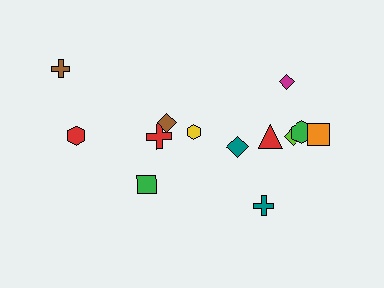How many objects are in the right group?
There are 8 objects.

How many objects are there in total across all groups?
There are 13 objects.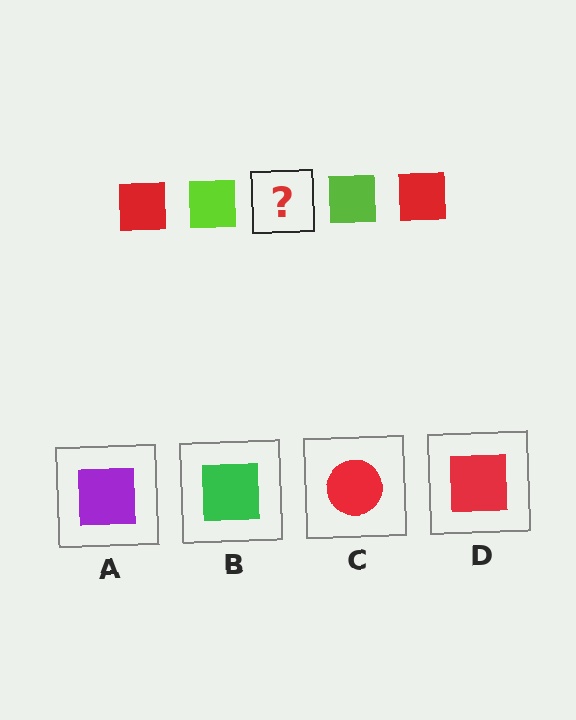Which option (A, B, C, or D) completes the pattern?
D.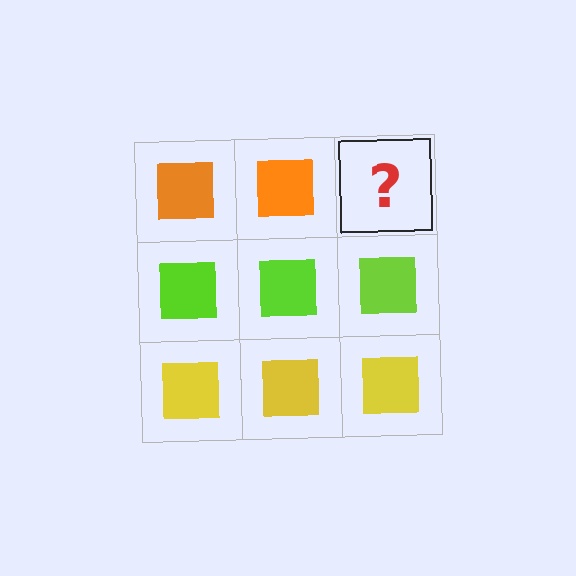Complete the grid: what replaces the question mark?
The question mark should be replaced with an orange square.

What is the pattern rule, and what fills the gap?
The rule is that each row has a consistent color. The gap should be filled with an orange square.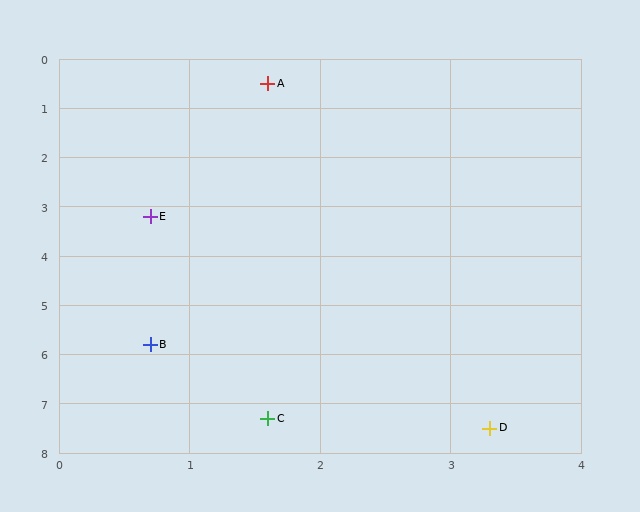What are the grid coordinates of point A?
Point A is at approximately (1.6, 0.5).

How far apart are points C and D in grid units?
Points C and D are about 1.7 grid units apart.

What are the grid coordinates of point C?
Point C is at approximately (1.6, 7.3).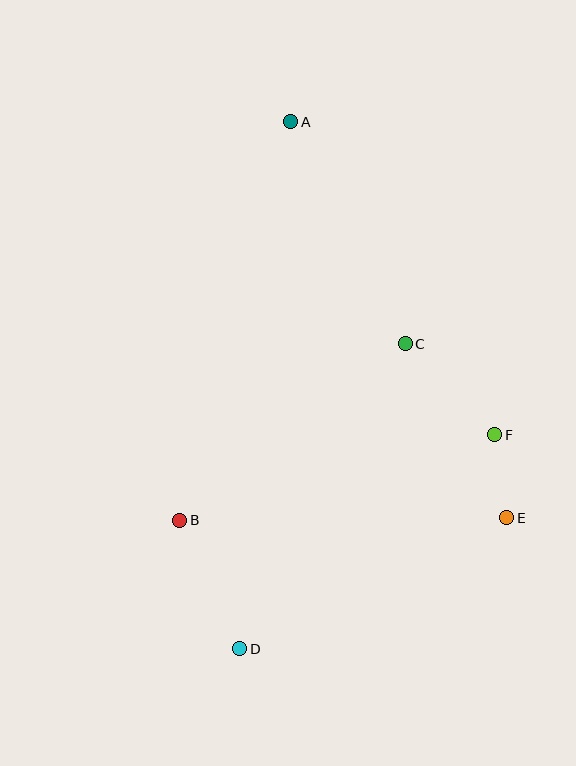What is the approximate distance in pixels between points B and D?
The distance between B and D is approximately 142 pixels.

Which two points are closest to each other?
Points E and F are closest to each other.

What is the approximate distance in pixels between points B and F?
The distance between B and F is approximately 326 pixels.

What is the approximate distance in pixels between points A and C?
The distance between A and C is approximately 250 pixels.